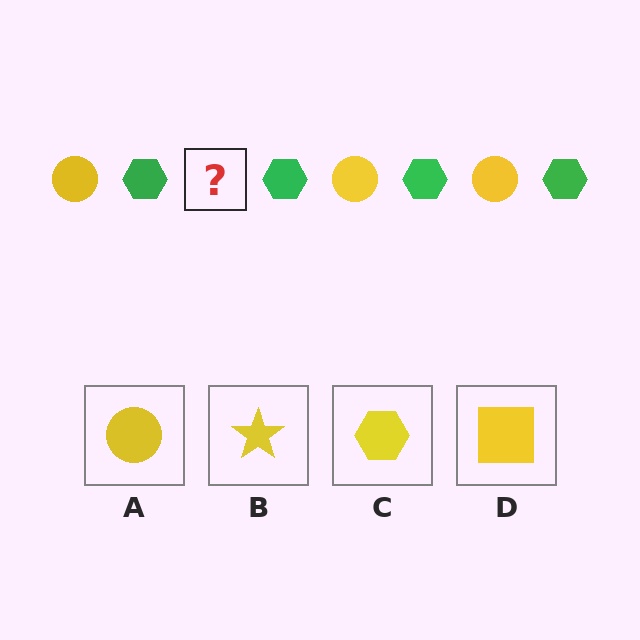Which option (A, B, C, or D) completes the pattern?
A.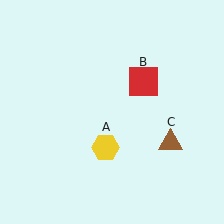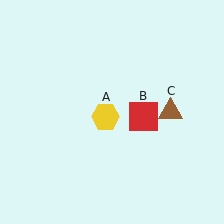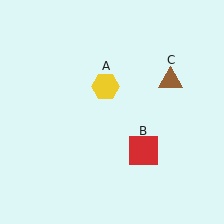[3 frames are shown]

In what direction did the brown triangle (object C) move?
The brown triangle (object C) moved up.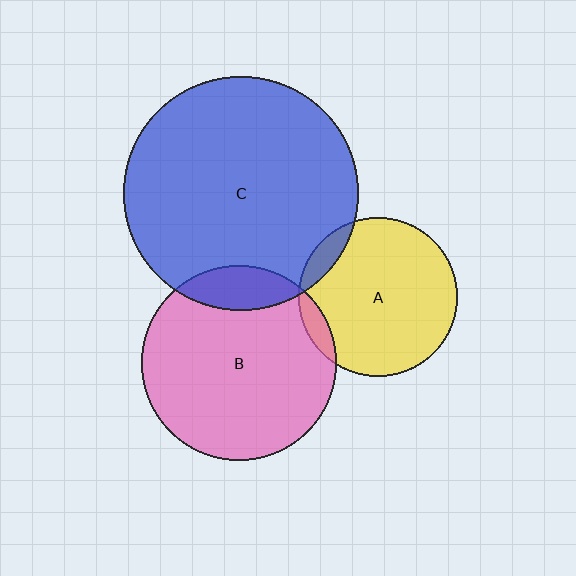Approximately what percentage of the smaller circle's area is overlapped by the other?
Approximately 5%.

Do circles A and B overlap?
Yes.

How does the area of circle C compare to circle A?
Approximately 2.2 times.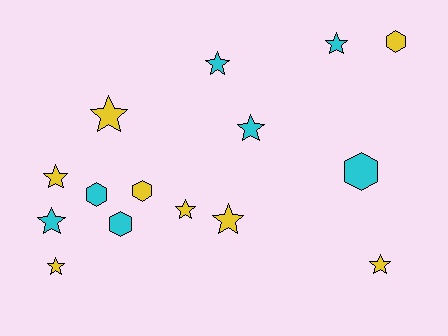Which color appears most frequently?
Yellow, with 8 objects.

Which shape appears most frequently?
Star, with 10 objects.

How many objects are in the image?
There are 15 objects.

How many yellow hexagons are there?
There are 2 yellow hexagons.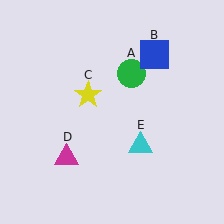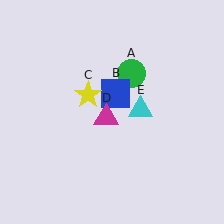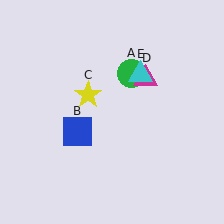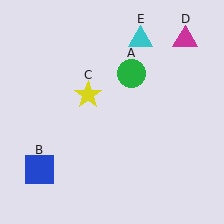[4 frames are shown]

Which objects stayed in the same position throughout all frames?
Green circle (object A) and yellow star (object C) remained stationary.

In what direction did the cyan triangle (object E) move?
The cyan triangle (object E) moved up.